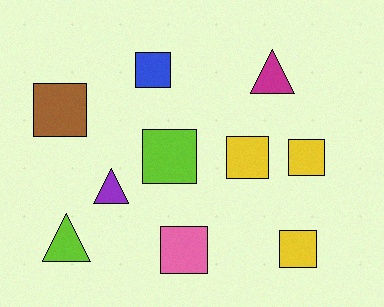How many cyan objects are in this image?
There are no cyan objects.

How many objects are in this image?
There are 10 objects.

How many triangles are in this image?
There are 3 triangles.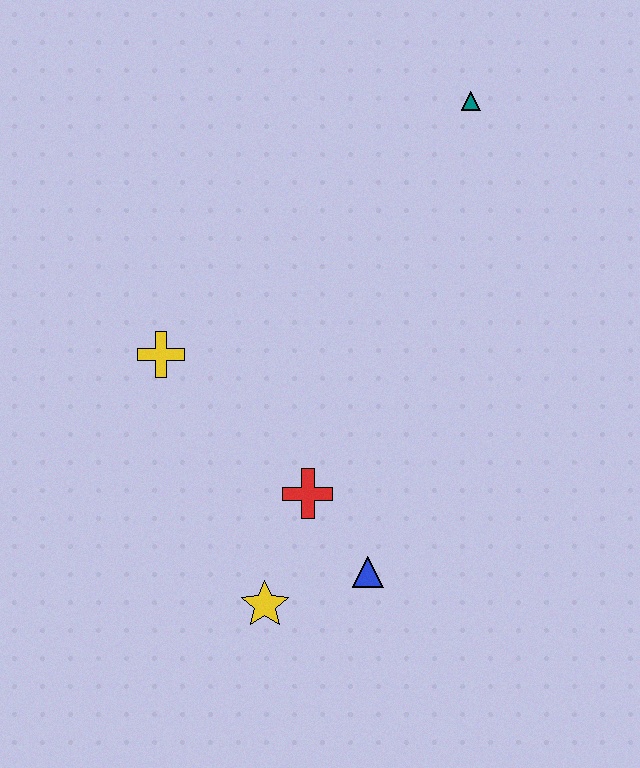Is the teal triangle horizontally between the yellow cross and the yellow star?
No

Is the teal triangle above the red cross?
Yes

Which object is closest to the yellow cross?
The red cross is closest to the yellow cross.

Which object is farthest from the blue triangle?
The teal triangle is farthest from the blue triangle.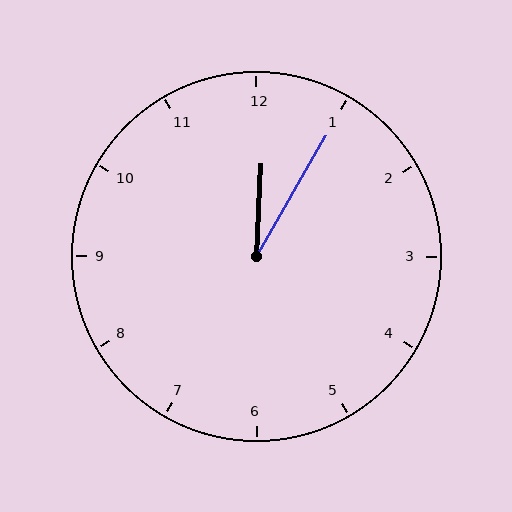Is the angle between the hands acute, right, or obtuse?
It is acute.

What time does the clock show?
12:05.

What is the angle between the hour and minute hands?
Approximately 28 degrees.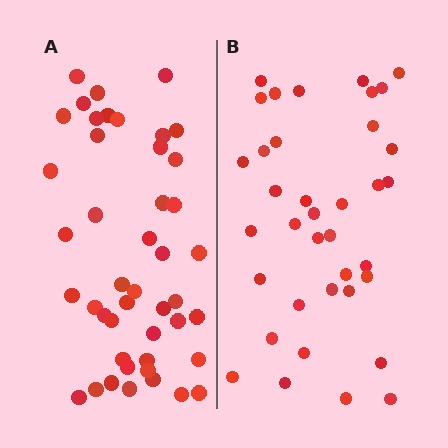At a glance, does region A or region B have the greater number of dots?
Region A (the left region) has more dots.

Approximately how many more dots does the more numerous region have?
Region A has roughly 8 or so more dots than region B.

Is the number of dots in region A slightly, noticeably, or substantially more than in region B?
Region A has only slightly more — the two regions are fairly close. The ratio is roughly 1.2 to 1.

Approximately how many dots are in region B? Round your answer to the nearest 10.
About 40 dots. (The exact count is 37, which rounds to 40.)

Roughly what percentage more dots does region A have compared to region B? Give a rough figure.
About 20% more.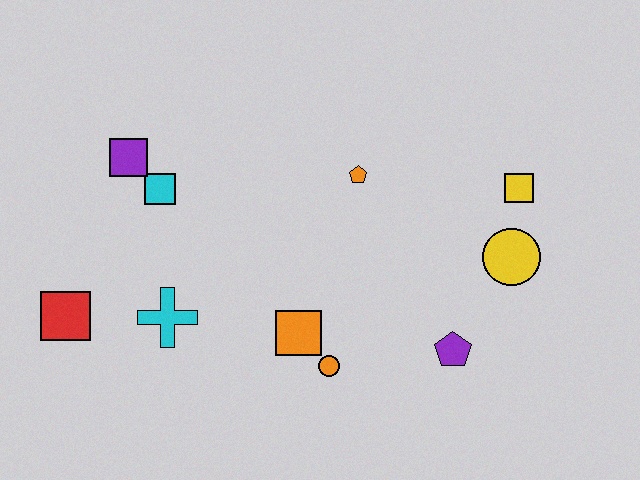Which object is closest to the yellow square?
The yellow circle is closest to the yellow square.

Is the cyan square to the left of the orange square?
Yes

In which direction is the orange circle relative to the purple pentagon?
The orange circle is to the left of the purple pentagon.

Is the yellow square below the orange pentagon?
Yes